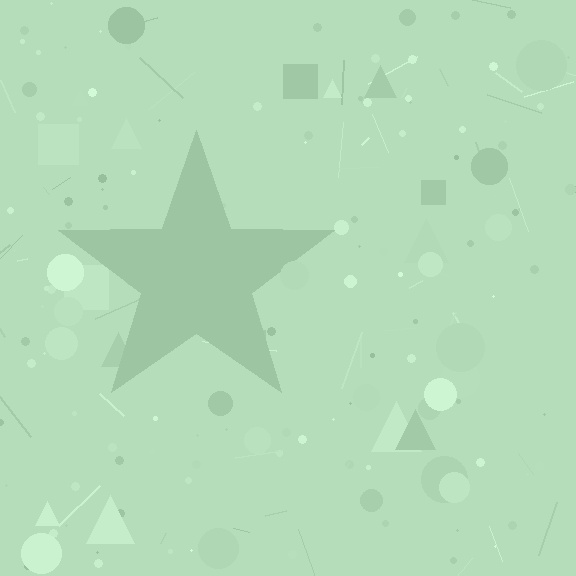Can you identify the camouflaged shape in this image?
The camouflaged shape is a star.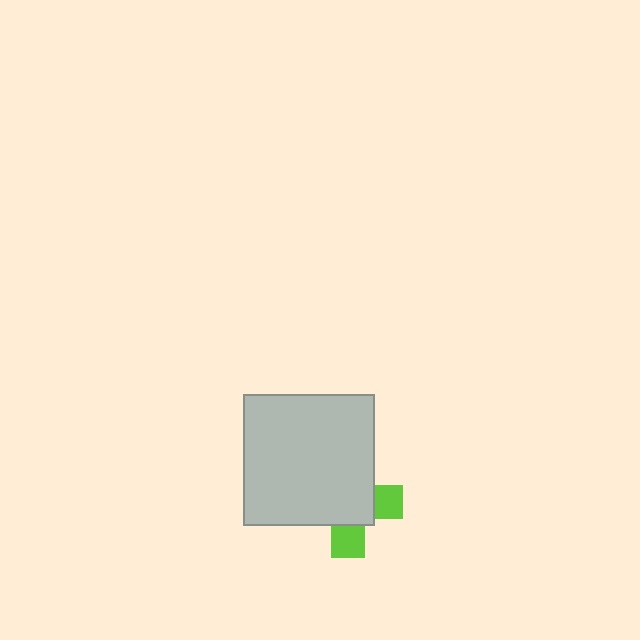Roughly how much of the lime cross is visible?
A small part of it is visible (roughly 32%).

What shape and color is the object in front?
The object in front is a light gray square.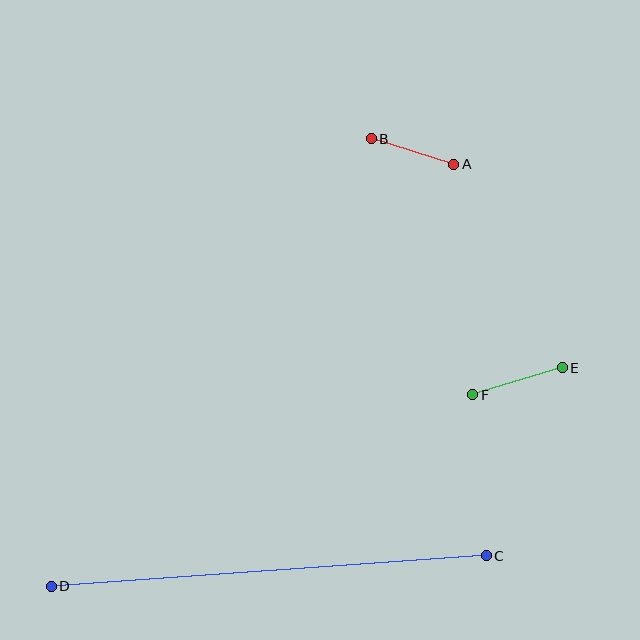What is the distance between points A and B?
The distance is approximately 86 pixels.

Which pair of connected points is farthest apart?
Points C and D are farthest apart.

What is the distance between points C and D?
The distance is approximately 436 pixels.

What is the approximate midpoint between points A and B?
The midpoint is at approximately (412, 152) pixels.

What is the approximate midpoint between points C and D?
The midpoint is at approximately (269, 571) pixels.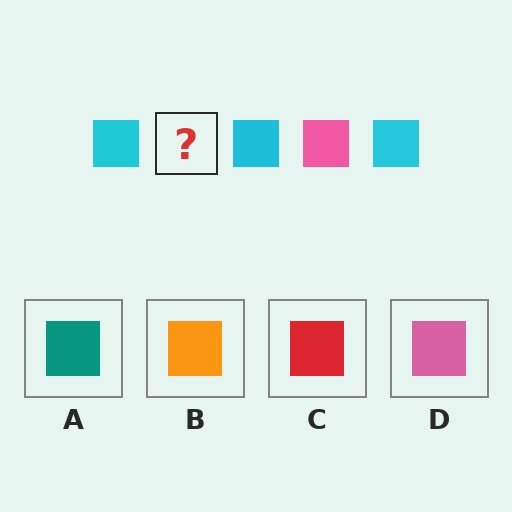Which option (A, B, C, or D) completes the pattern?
D.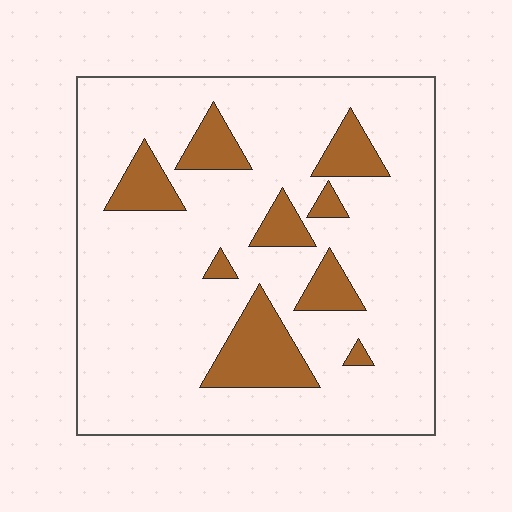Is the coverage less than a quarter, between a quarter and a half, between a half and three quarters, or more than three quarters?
Less than a quarter.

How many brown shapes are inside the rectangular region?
9.